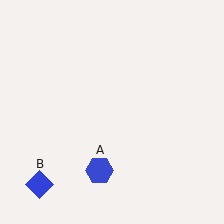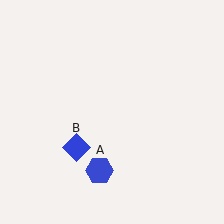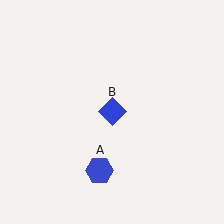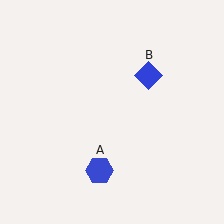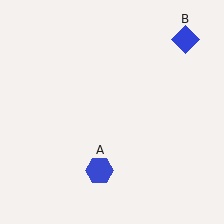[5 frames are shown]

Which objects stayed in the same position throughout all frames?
Blue hexagon (object A) remained stationary.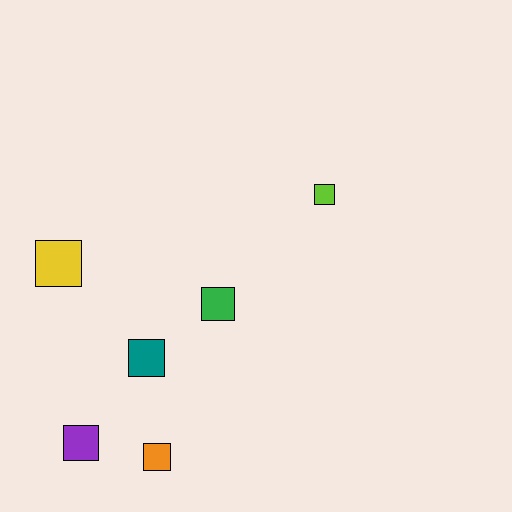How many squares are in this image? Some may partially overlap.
There are 6 squares.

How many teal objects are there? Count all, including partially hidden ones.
There is 1 teal object.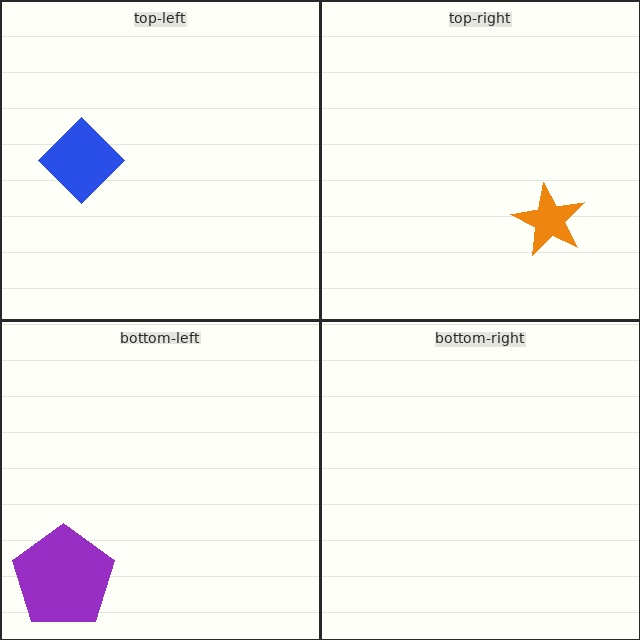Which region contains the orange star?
The top-right region.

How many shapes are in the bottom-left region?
1.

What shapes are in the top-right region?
The orange star.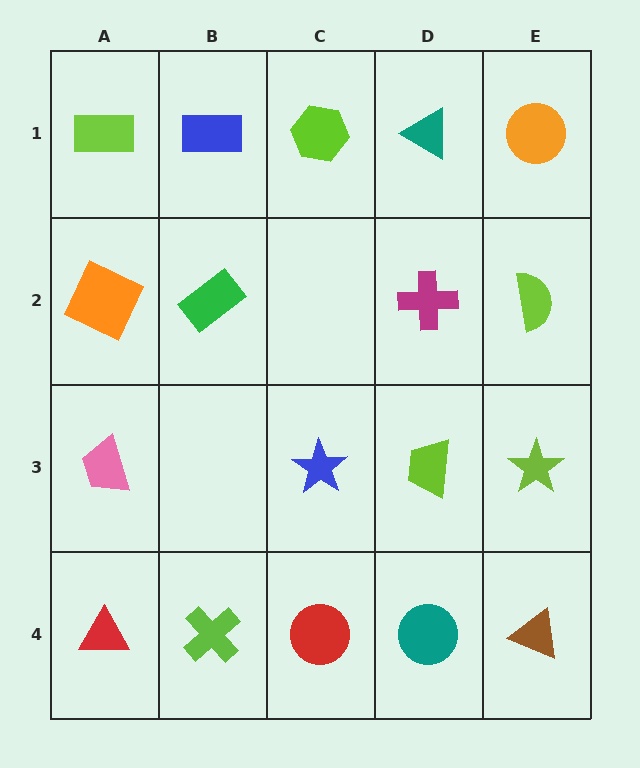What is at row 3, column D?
A lime trapezoid.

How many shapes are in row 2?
4 shapes.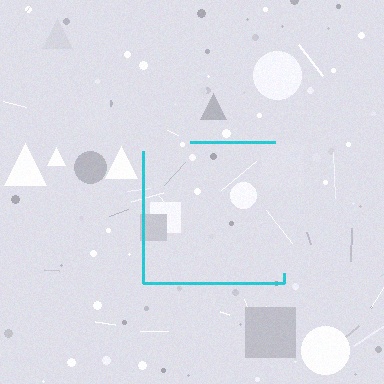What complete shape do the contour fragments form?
The contour fragments form a square.